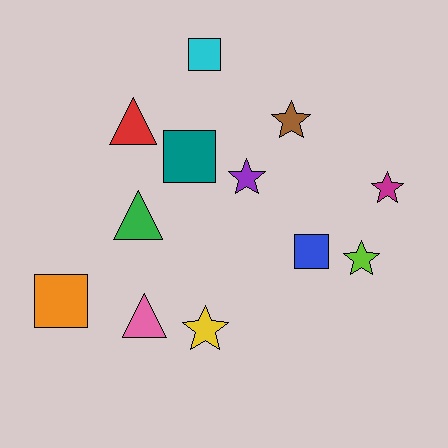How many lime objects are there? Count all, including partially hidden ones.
There is 1 lime object.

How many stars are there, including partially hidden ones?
There are 5 stars.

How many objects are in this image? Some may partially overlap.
There are 12 objects.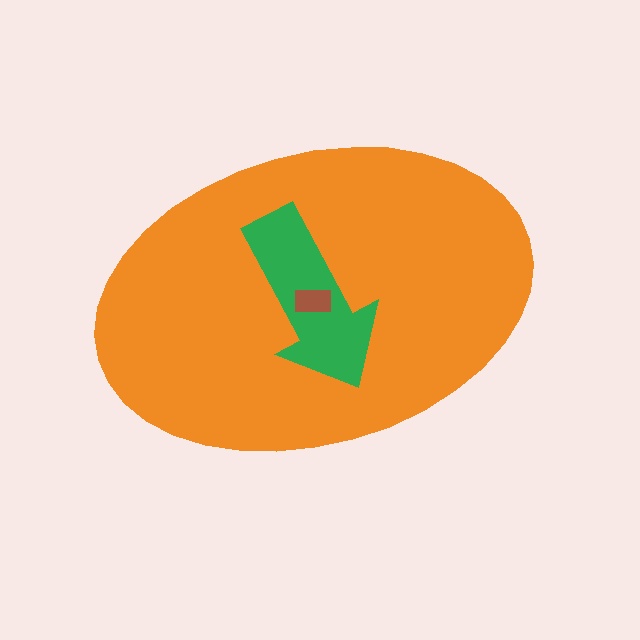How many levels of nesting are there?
3.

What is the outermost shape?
The orange ellipse.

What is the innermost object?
The brown rectangle.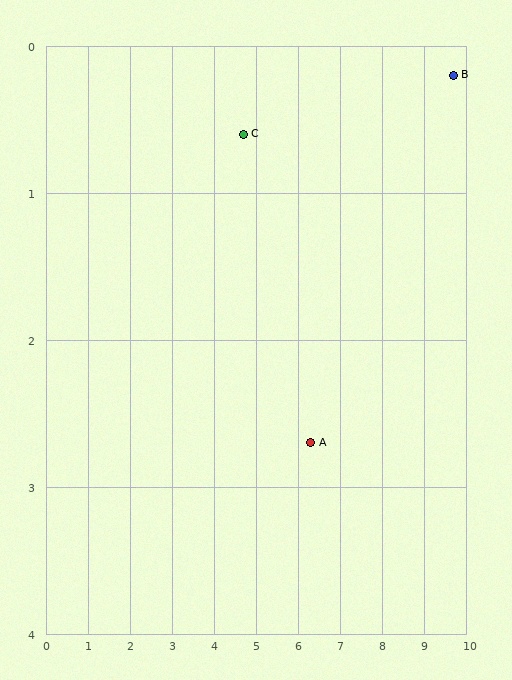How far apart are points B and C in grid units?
Points B and C are about 5.0 grid units apart.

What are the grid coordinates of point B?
Point B is at approximately (9.7, 0.2).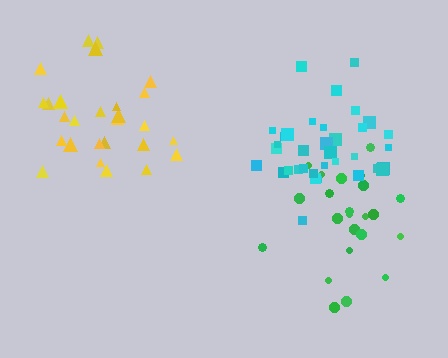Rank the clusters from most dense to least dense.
cyan, yellow, green.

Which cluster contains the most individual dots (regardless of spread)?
Cyan (35).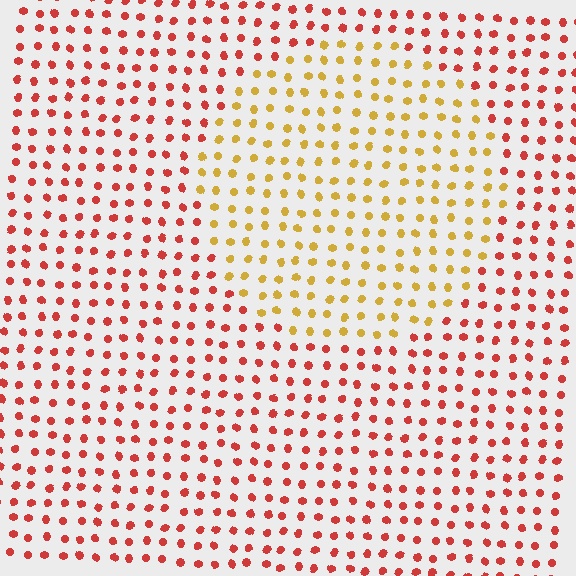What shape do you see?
I see a circle.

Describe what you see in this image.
The image is filled with small red elements in a uniform arrangement. A circle-shaped region is visible where the elements are tinted to a slightly different hue, forming a subtle color boundary.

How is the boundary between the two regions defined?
The boundary is defined purely by a slight shift in hue (about 46 degrees). Spacing, size, and orientation are identical on both sides.